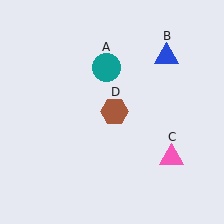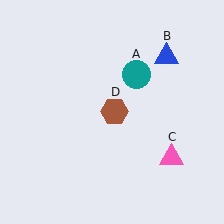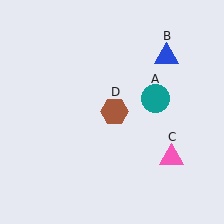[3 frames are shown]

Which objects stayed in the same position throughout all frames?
Blue triangle (object B) and pink triangle (object C) and brown hexagon (object D) remained stationary.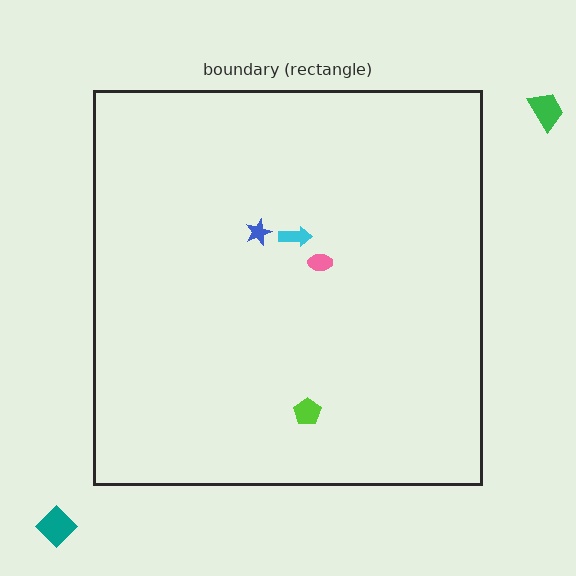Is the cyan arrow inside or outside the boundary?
Inside.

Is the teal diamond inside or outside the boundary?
Outside.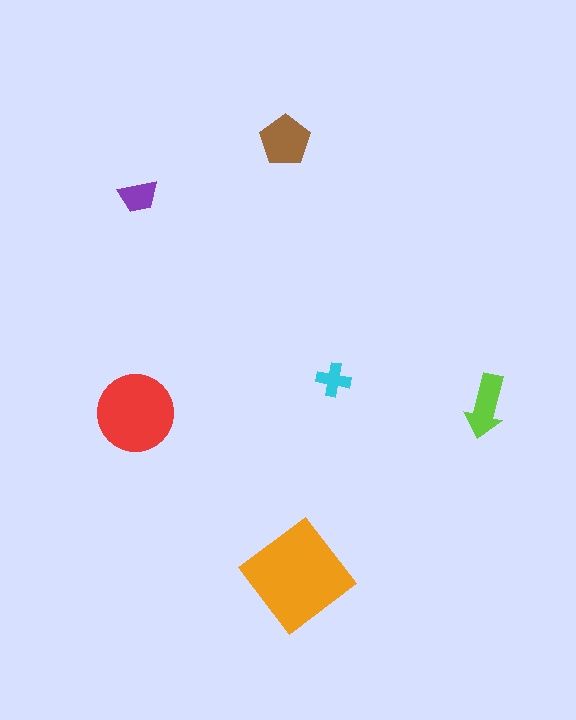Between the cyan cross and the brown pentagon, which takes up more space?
The brown pentagon.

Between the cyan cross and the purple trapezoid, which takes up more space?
The purple trapezoid.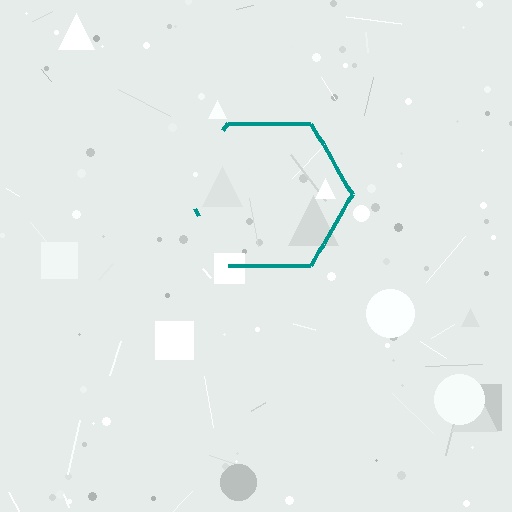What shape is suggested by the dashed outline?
The dashed outline suggests a hexagon.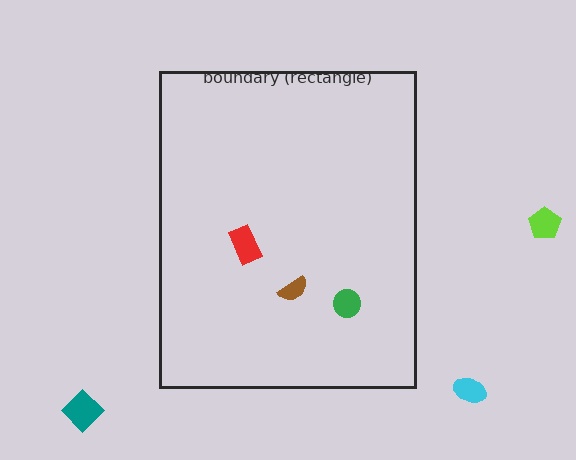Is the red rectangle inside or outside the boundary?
Inside.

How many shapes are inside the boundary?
3 inside, 3 outside.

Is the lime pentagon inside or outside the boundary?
Outside.